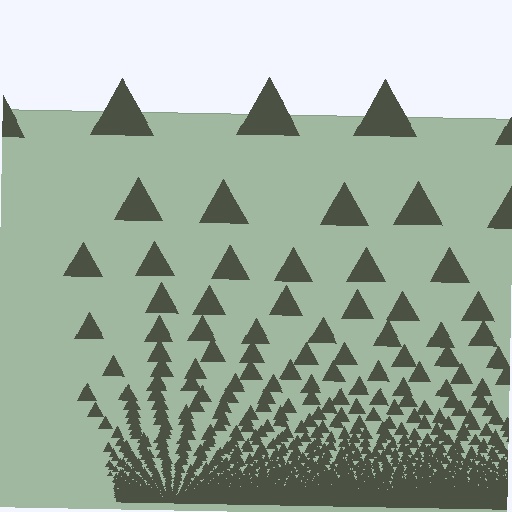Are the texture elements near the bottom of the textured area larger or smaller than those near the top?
Smaller. The gradient is inverted — elements near the bottom are smaller and denser.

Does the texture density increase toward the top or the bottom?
Density increases toward the bottom.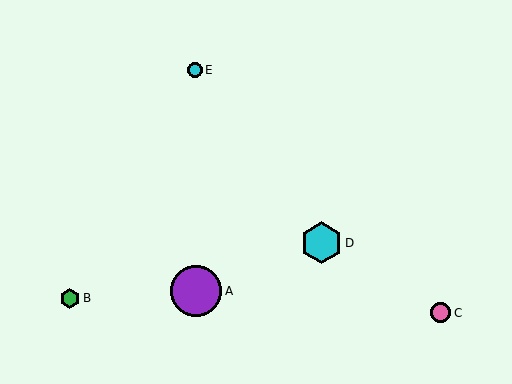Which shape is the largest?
The purple circle (labeled A) is the largest.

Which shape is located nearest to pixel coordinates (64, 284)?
The green hexagon (labeled B) at (70, 298) is nearest to that location.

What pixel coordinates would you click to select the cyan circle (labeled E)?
Click at (195, 70) to select the cyan circle E.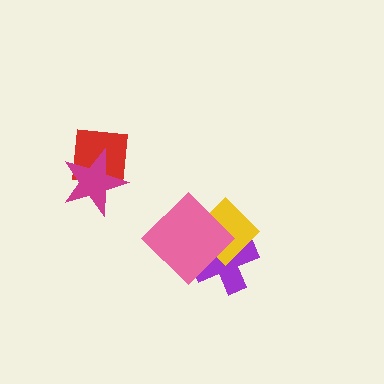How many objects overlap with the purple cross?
2 objects overlap with the purple cross.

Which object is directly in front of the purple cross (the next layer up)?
The yellow diamond is directly in front of the purple cross.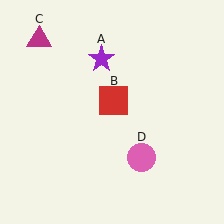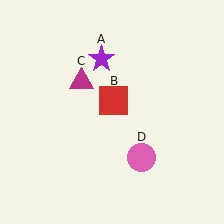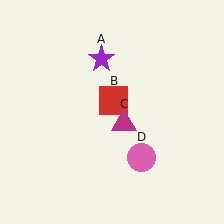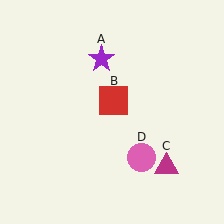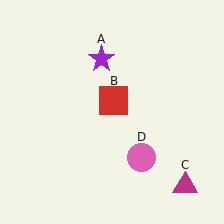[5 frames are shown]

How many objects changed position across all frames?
1 object changed position: magenta triangle (object C).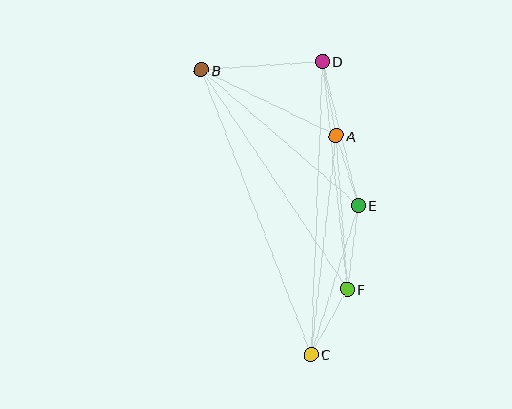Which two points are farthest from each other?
Points B and C are farthest from each other.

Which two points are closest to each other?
Points A and E are closest to each other.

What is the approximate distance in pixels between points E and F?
The distance between E and F is approximately 85 pixels.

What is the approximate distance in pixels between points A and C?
The distance between A and C is approximately 220 pixels.